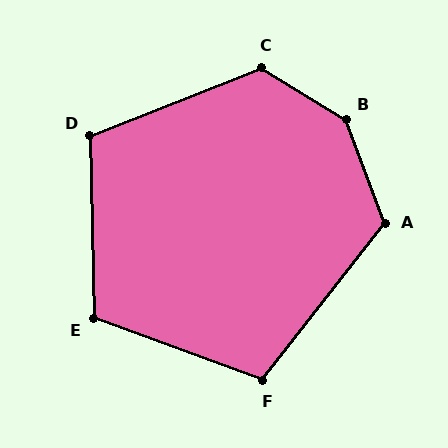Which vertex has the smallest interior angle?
F, at approximately 108 degrees.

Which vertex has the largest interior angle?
B, at approximately 142 degrees.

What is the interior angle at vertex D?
Approximately 110 degrees (obtuse).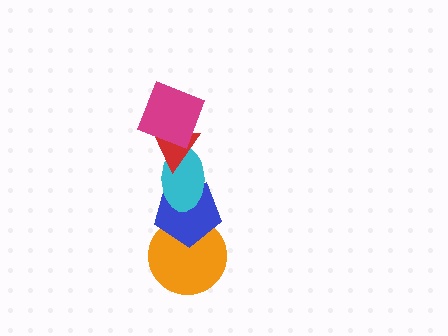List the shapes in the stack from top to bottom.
From top to bottom: the magenta square, the red triangle, the cyan ellipse, the blue pentagon, the orange circle.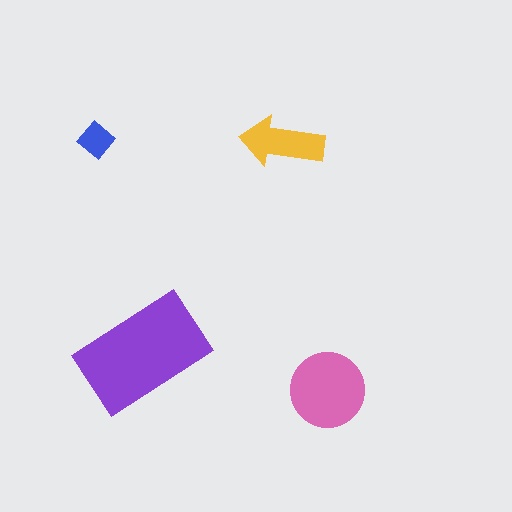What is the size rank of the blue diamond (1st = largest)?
4th.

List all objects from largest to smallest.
The purple rectangle, the pink circle, the yellow arrow, the blue diamond.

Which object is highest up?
The blue diamond is topmost.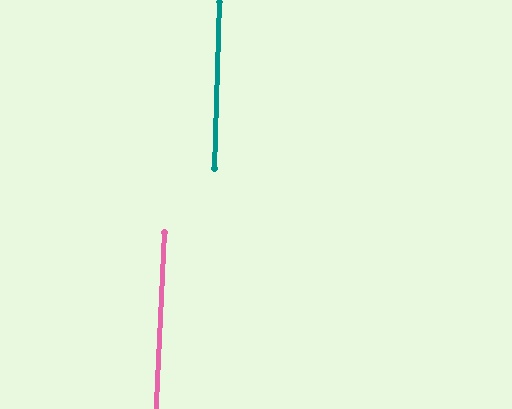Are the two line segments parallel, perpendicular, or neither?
Parallel — their directions differ by only 1.0°.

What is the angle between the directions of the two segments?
Approximately 1 degree.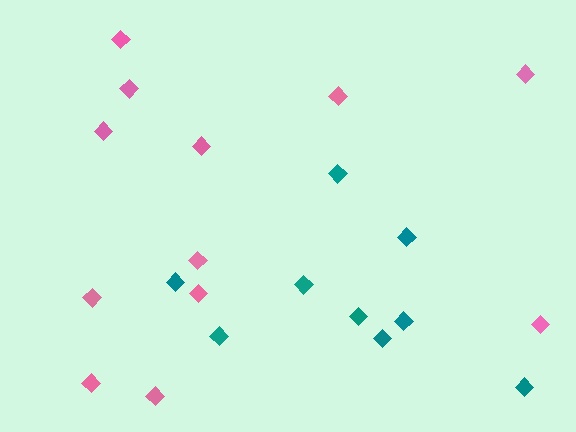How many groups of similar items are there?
There are 2 groups: one group of pink diamonds (12) and one group of teal diamonds (9).